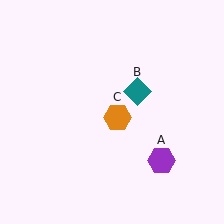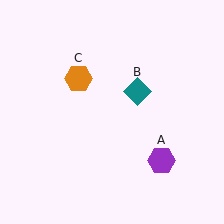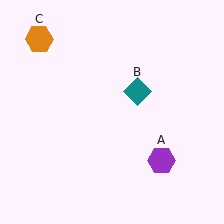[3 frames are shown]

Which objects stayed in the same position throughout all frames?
Purple hexagon (object A) and teal diamond (object B) remained stationary.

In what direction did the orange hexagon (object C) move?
The orange hexagon (object C) moved up and to the left.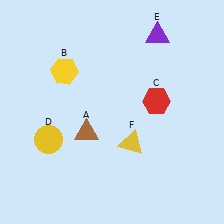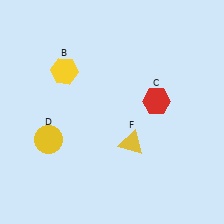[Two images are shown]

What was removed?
The brown triangle (A), the purple triangle (E) were removed in Image 2.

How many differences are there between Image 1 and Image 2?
There are 2 differences between the two images.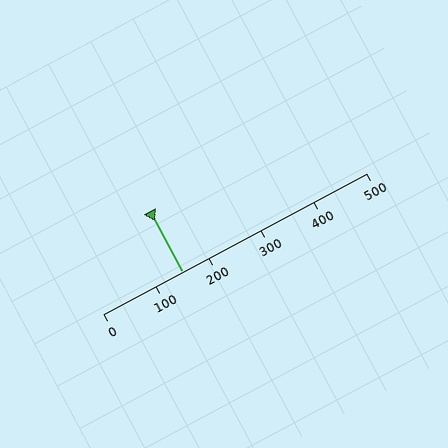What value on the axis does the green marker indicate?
The marker indicates approximately 150.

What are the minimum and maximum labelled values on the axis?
The axis runs from 0 to 500.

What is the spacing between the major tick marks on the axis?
The major ticks are spaced 100 apart.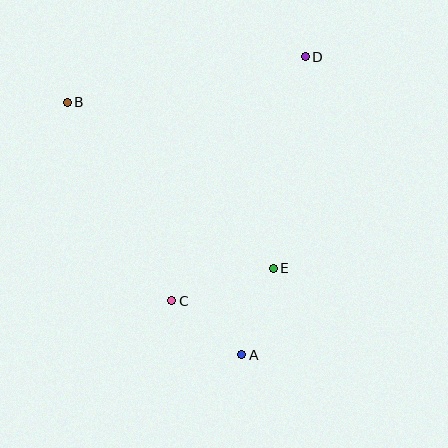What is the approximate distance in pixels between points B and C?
The distance between B and C is approximately 225 pixels.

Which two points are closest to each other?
Points A and C are closest to each other.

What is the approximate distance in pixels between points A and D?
The distance between A and D is approximately 305 pixels.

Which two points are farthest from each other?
Points A and B are farthest from each other.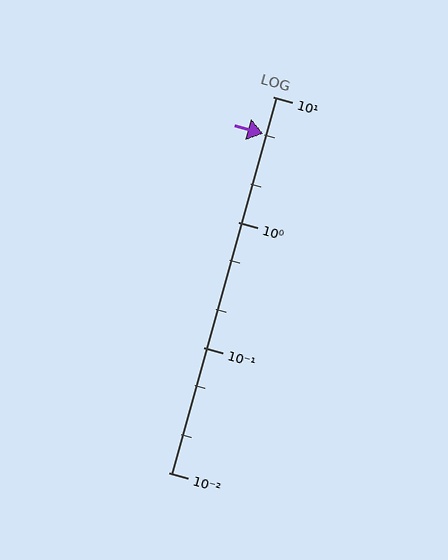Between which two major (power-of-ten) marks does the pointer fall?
The pointer is between 1 and 10.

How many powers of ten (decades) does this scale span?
The scale spans 3 decades, from 0.01 to 10.